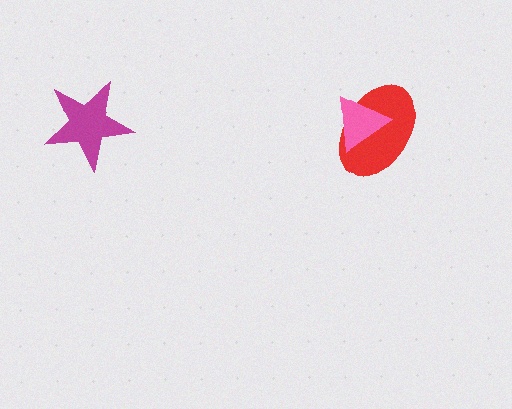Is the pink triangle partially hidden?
No, no other shape covers it.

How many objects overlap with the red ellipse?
1 object overlaps with the red ellipse.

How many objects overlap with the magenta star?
0 objects overlap with the magenta star.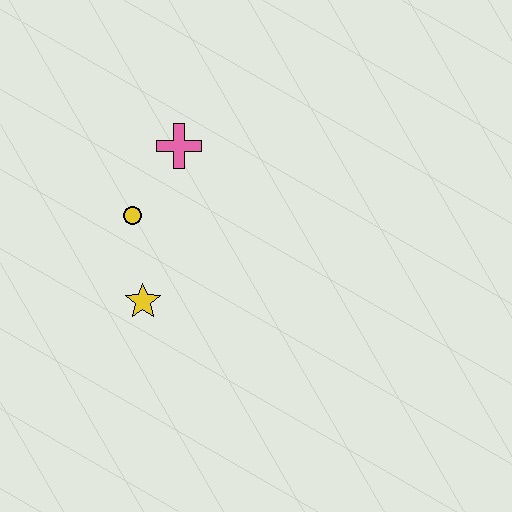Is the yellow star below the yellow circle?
Yes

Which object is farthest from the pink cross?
The yellow star is farthest from the pink cross.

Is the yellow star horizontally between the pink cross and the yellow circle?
Yes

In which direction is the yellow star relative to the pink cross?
The yellow star is below the pink cross.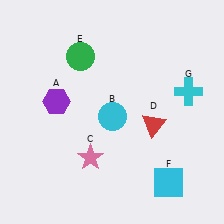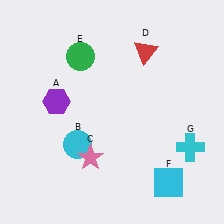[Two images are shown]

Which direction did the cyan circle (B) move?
The cyan circle (B) moved left.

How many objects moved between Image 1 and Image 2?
3 objects moved between the two images.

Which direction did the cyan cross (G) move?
The cyan cross (G) moved down.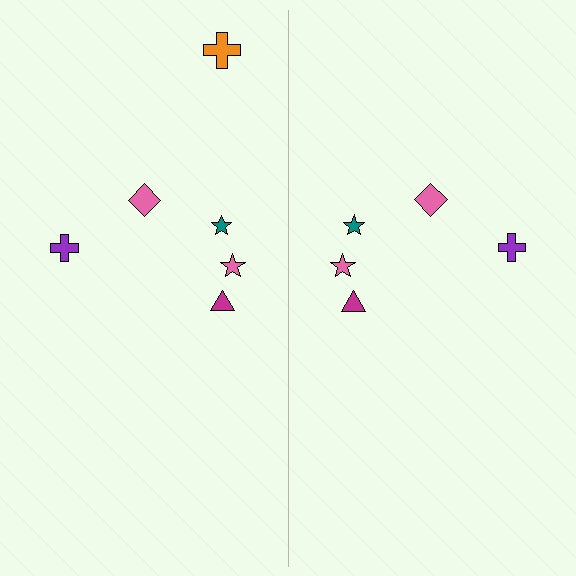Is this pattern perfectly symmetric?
No, the pattern is not perfectly symmetric. A orange cross is missing from the right side.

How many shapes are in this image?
There are 11 shapes in this image.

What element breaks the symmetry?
A orange cross is missing from the right side.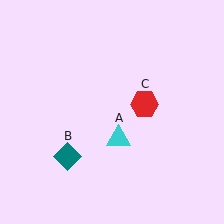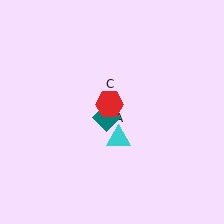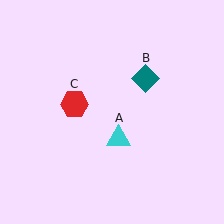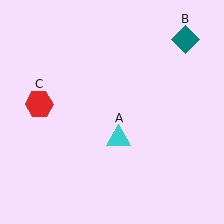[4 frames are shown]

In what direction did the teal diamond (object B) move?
The teal diamond (object B) moved up and to the right.